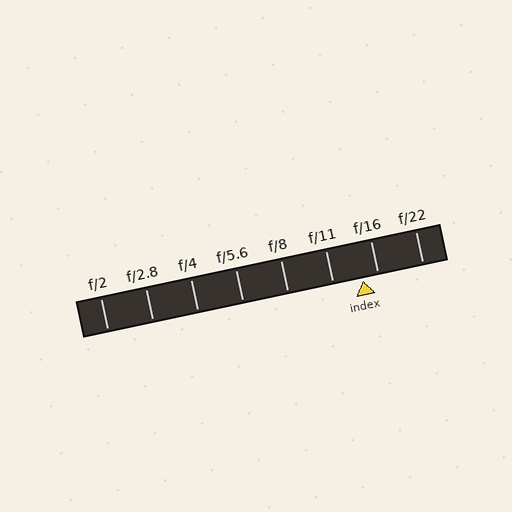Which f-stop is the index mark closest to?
The index mark is closest to f/16.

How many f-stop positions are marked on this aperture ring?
There are 8 f-stop positions marked.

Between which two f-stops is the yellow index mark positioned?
The index mark is between f/11 and f/16.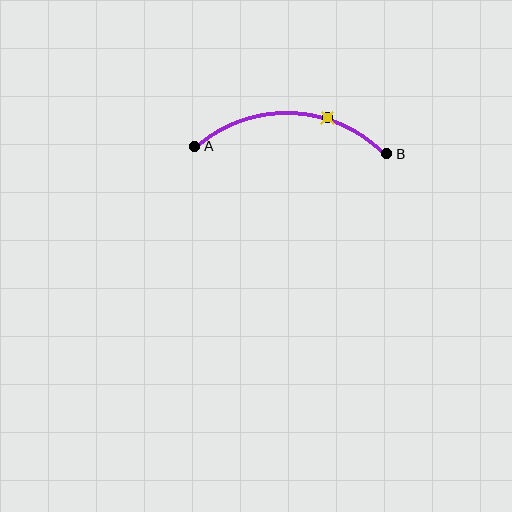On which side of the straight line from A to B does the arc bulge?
The arc bulges above the straight line connecting A and B.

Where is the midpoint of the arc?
The arc midpoint is the point on the curve farthest from the straight line joining A and B. It sits above that line.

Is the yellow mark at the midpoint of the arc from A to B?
No. The yellow mark lies on the arc but is closer to endpoint B. The arc midpoint would be at the point on the curve equidistant along the arc from both A and B.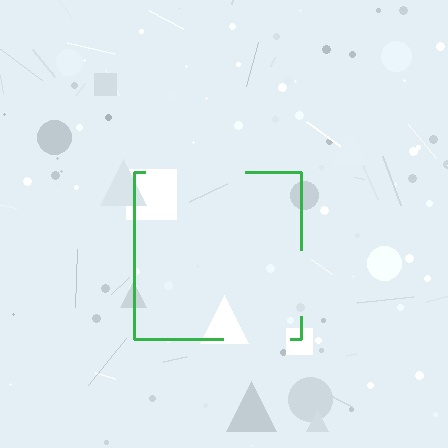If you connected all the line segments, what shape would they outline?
They would outline a square.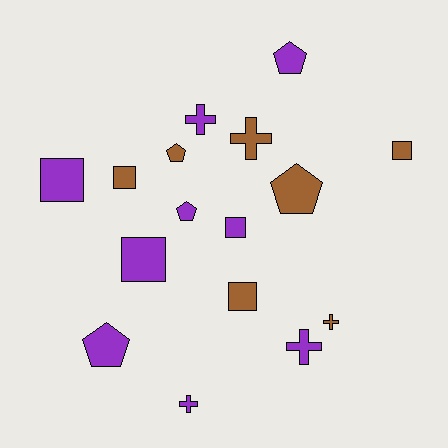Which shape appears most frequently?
Square, with 6 objects.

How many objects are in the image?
There are 16 objects.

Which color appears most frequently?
Purple, with 9 objects.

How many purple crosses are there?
There are 3 purple crosses.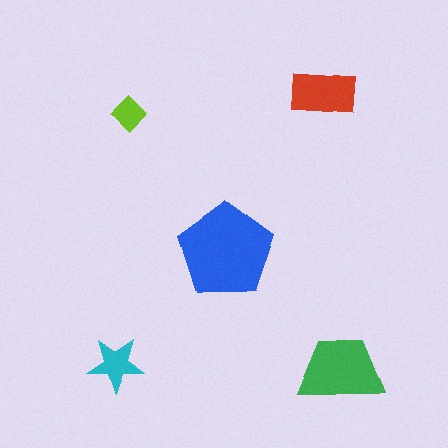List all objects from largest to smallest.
The blue pentagon, the green trapezoid, the red rectangle, the cyan star, the lime diamond.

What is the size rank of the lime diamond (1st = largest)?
5th.